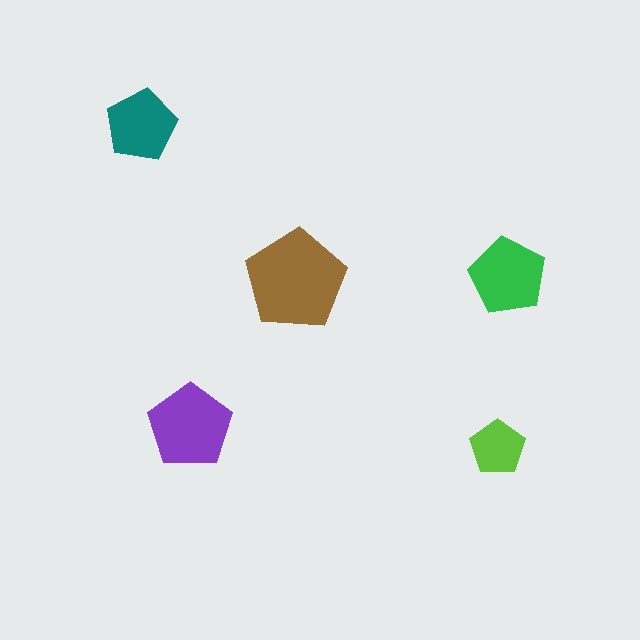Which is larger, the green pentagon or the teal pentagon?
The green one.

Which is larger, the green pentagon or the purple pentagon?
The purple one.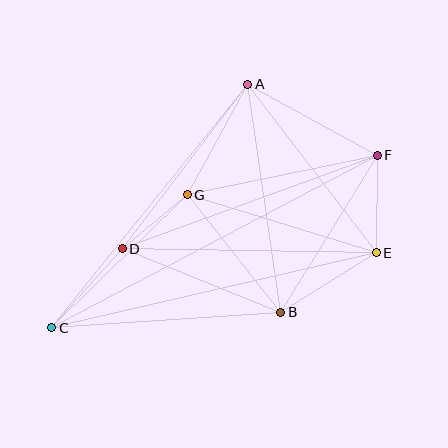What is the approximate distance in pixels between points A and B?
The distance between A and B is approximately 231 pixels.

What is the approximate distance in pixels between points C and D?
The distance between C and D is approximately 106 pixels.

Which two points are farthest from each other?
Points C and F are farthest from each other.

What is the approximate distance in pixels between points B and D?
The distance between B and D is approximately 171 pixels.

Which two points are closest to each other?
Points D and G are closest to each other.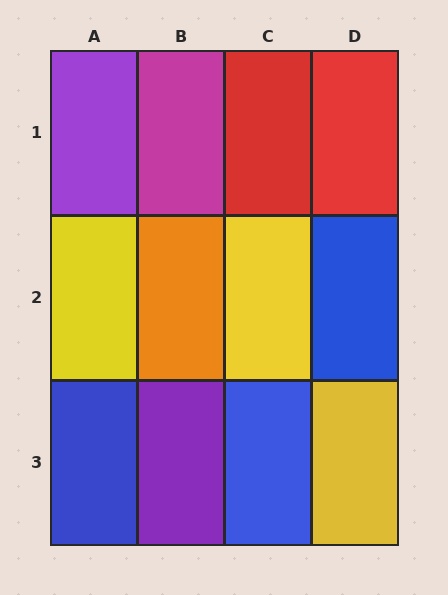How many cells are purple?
2 cells are purple.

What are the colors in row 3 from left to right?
Blue, purple, blue, yellow.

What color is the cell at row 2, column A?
Yellow.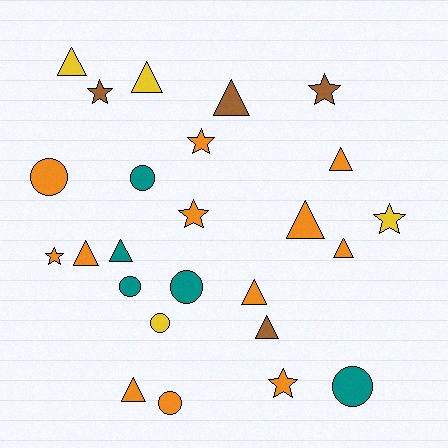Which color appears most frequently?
Orange, with 12 objects.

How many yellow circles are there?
There is 1 yellow circle.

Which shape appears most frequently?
Triangle, with 11 objects.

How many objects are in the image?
There are 25 objects.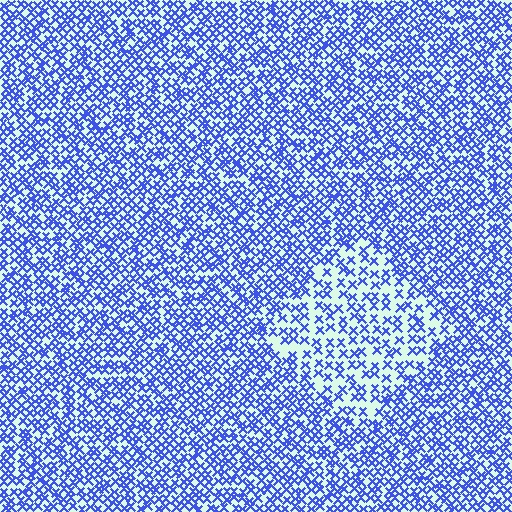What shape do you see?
I see a diamond.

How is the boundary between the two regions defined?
The boundary is defined by a change in element density (approximately 1.8x ratio). All elements are the same color, size, and shape.